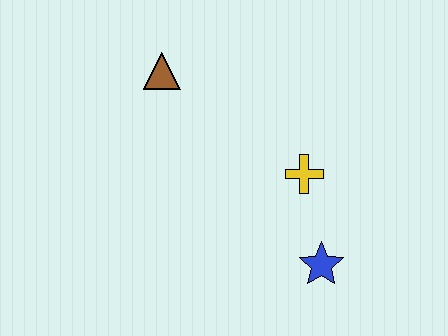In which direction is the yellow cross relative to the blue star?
The yellow cross is above the blue star.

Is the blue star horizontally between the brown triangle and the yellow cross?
No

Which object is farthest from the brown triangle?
The blue star is farthest from the brown triangle.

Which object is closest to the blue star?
The yellow cross is closest to the blue star.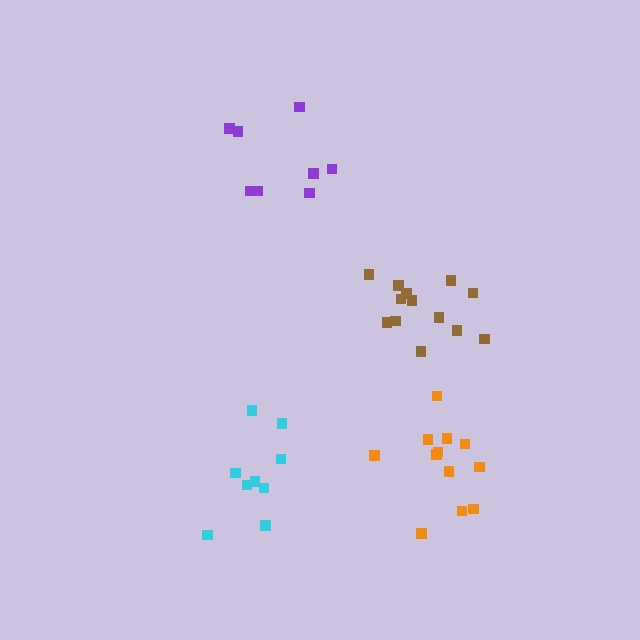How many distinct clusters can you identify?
There are 4 distinct clusters.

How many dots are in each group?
Group 1: 13 dots, Group 2: 8 dots, Group 3: 9 dots, Group 4: 12 dots (42 total).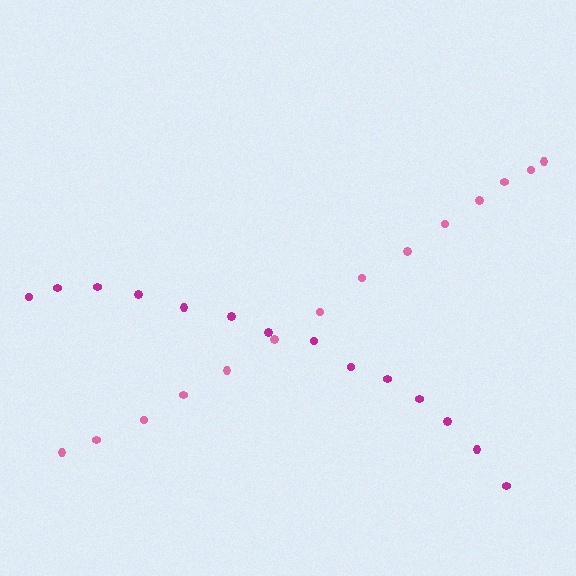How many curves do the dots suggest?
There are 2 distinct paths.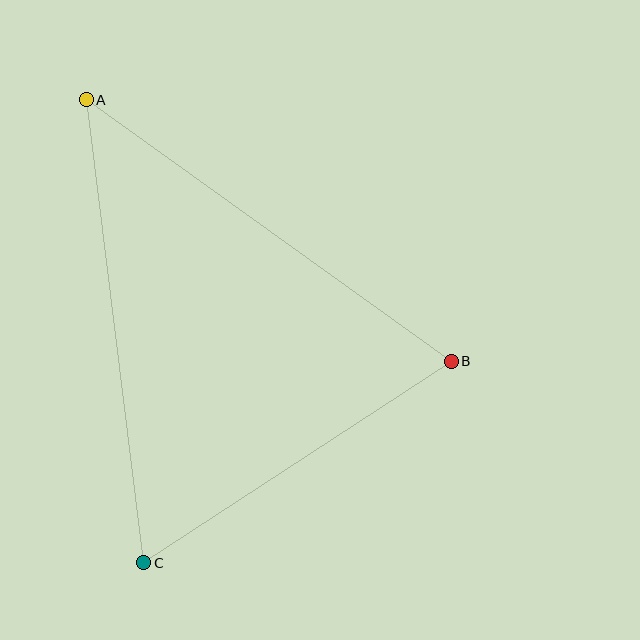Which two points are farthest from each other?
Points A and C are farthest from each other.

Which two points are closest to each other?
Points B and C are closest to each other.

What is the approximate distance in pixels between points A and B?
The distance between A and B is approximately 449 pixels.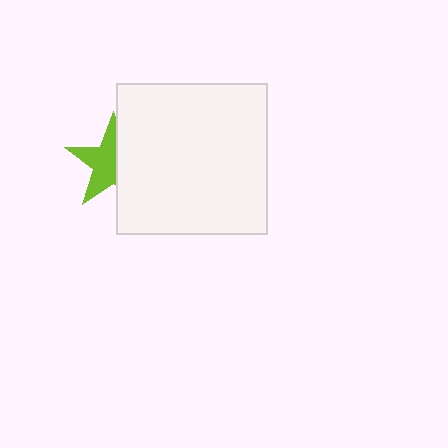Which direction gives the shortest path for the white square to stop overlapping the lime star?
Moving right gives the shortest separation.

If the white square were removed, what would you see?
You would see the complete lime star.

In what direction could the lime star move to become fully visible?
The lime star could move left. That would shift it out from behind the white square entirely.